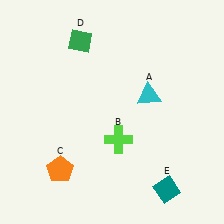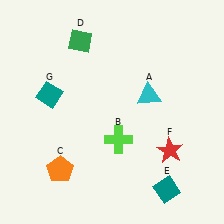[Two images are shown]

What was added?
A red star (F), a teal diamond (G) were added in Image 2.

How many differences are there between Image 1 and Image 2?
There are 2 differences between the two images.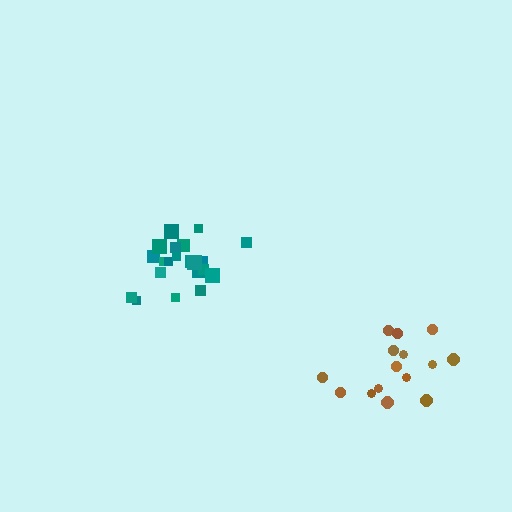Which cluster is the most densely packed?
Teal.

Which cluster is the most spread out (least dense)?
Brown.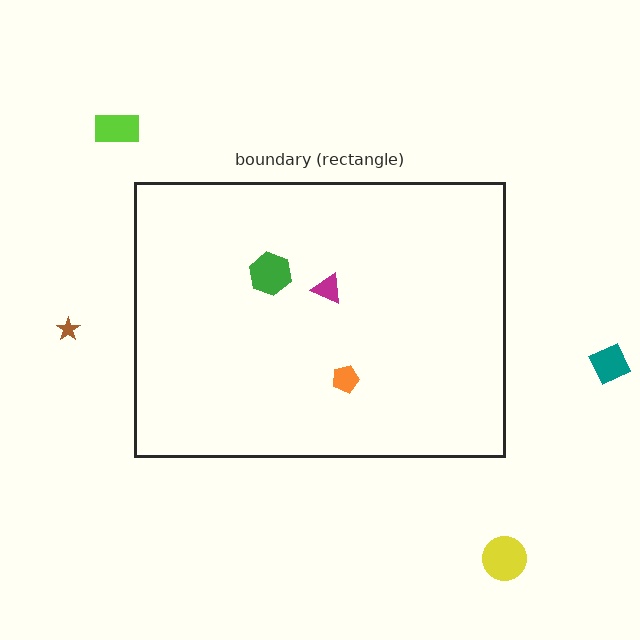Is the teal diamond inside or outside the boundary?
Outside.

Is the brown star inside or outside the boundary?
Outside.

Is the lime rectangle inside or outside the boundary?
Outside.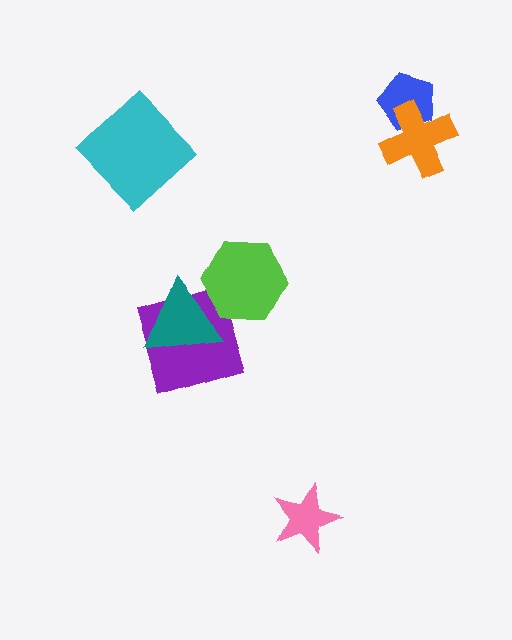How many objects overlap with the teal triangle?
2 objects overlap with the teal triangle.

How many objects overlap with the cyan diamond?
0 objects overlap with the cyan diamond.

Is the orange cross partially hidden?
No, no other shape covers it.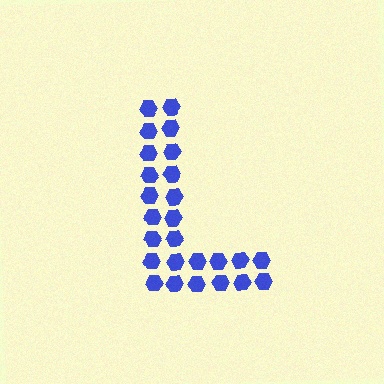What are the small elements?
The small elements are hexagons.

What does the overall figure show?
The overall figure shows the letter L.